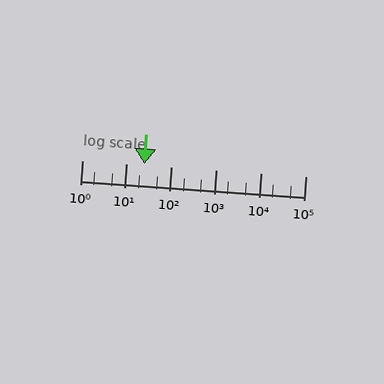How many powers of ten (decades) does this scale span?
The scale spans 5 decades, from 1 to 100000.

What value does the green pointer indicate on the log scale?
The pointer indicates approximately 25.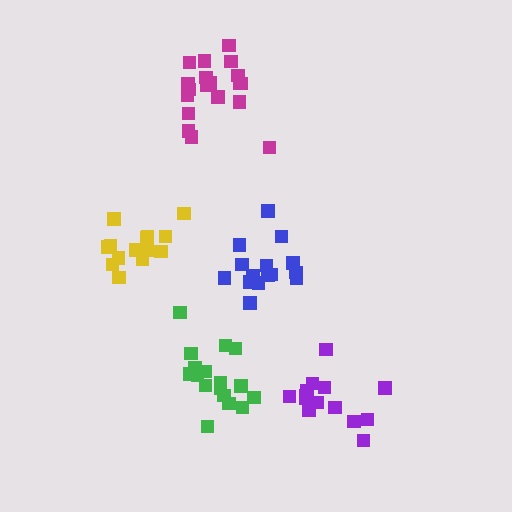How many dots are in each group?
Group 1: 19 dots, Group 2: 15 dots, Group 3: 14 dots, Group 4: 17 dots, Group 5: 15 dots (80 total).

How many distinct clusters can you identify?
There are 5 distinct clusters.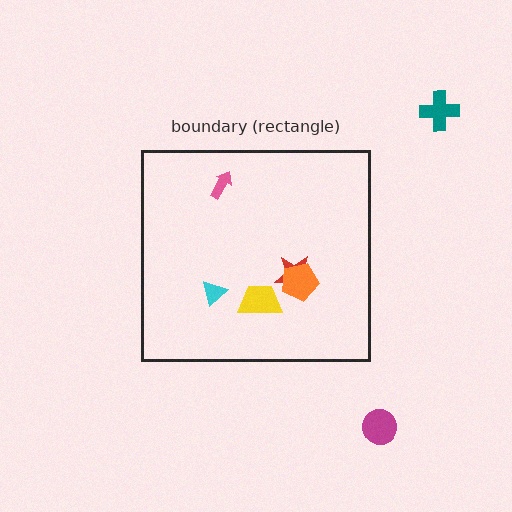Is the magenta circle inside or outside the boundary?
Outside.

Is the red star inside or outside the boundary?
Inside.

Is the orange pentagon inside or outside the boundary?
Inside.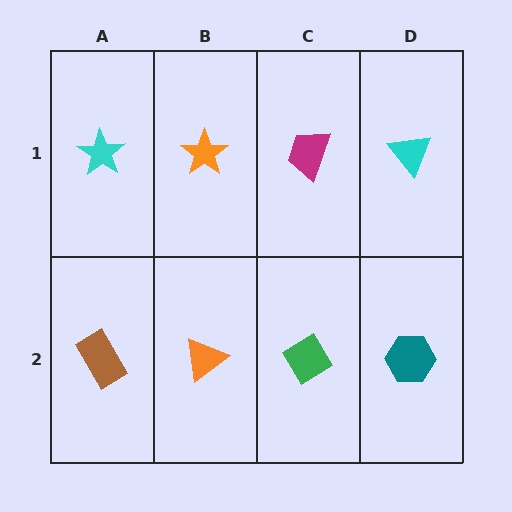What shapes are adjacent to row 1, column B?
An orange triangle (row 2, column B), a cyan star (row 1, column A), a magenta trapezoid (row 1, column C).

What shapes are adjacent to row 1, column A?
A brown rectangle (row 2, column A), an orange star (row 1, column B).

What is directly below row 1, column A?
A brown rectangle.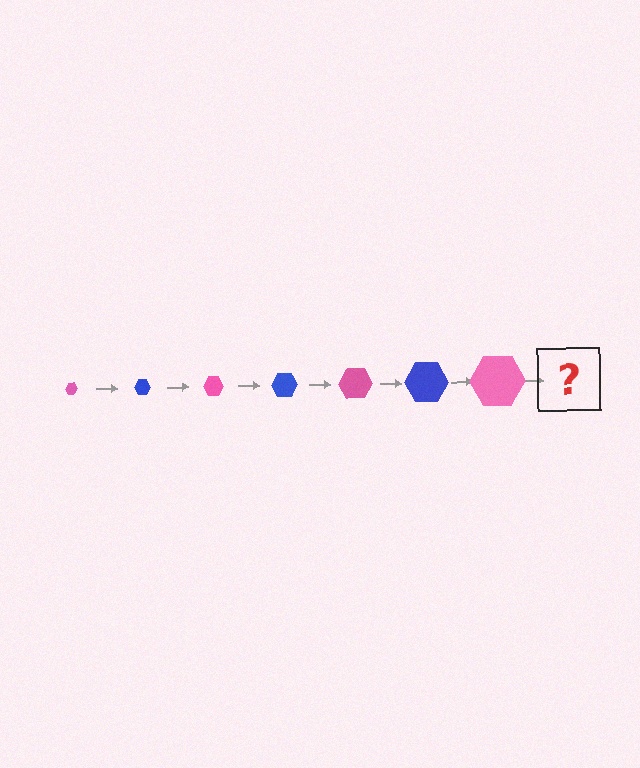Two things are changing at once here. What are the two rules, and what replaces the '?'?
The two rules are that the hexagon grows larger each step and the color cycles through pink and blue. The '?' should be a blue hexagon, larger than the previous one.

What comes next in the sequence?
The next element should be a blue hexagon, larger than the previous one.